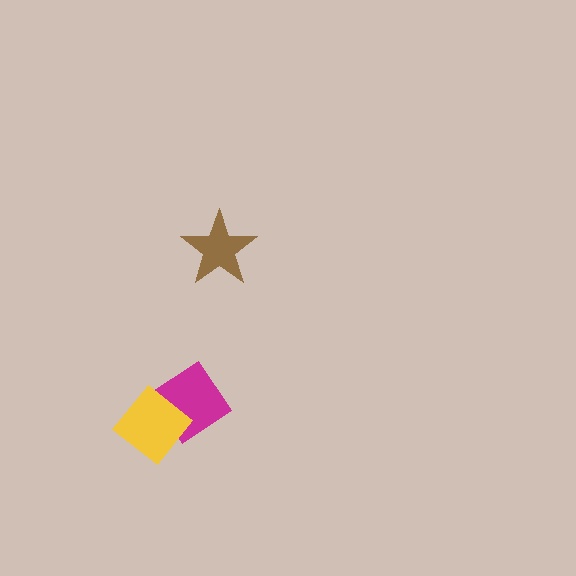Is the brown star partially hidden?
No, no other shape covers it.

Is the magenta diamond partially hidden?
Yes, it is partially covered by another shape.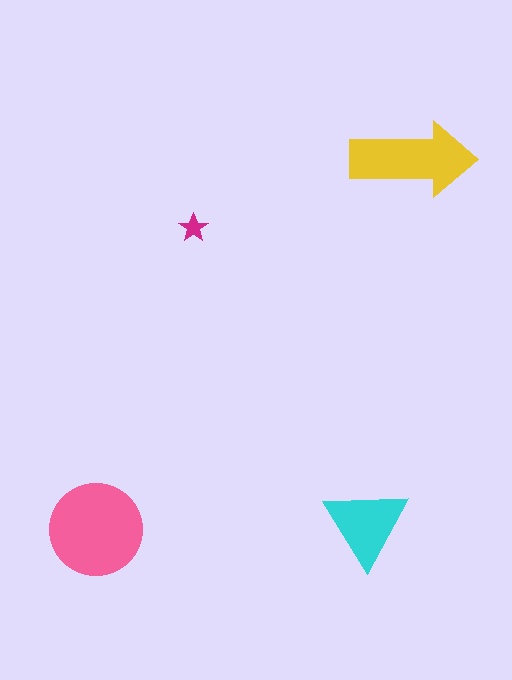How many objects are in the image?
There are 4 objects in the image.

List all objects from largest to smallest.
The pink circle, the yellow arrow, the cyan triangle, the magenta star.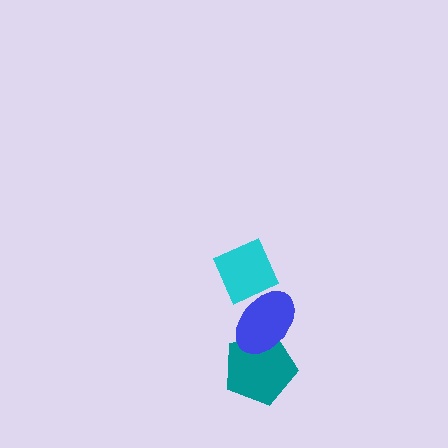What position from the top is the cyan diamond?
The cyan diamond is 1st from the top.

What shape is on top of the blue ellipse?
The cyan diamond is on top of the blue ellipse.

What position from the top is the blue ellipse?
The blue ellipse is 2nd from the top.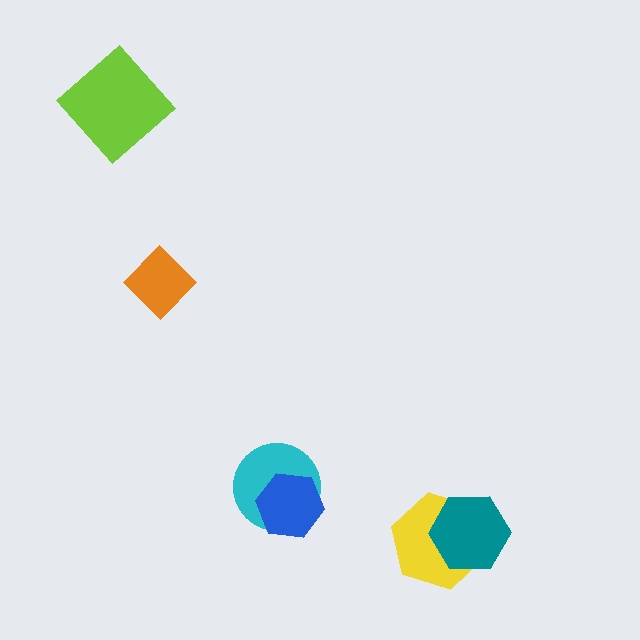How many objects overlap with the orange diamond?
0 objects overlap with the orange diamond.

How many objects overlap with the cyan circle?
1 object overlaps with the cyan circle.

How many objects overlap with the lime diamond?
0 objects overlap with the lime diamond.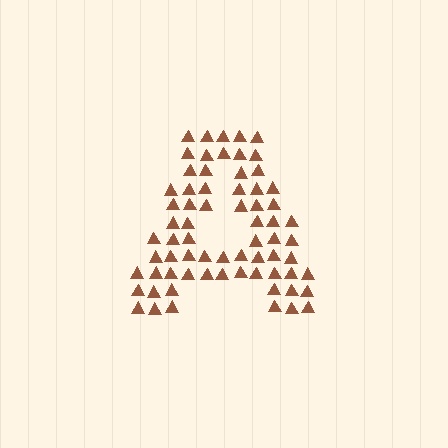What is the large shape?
The large shape is the letter A.